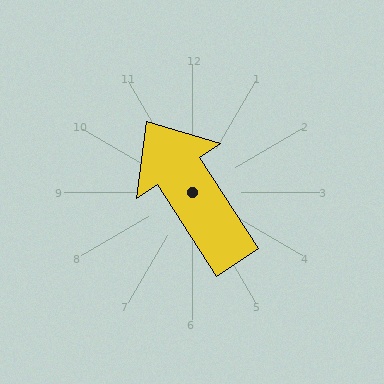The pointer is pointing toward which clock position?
Roughly 11 o'clock.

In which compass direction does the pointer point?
Northwest.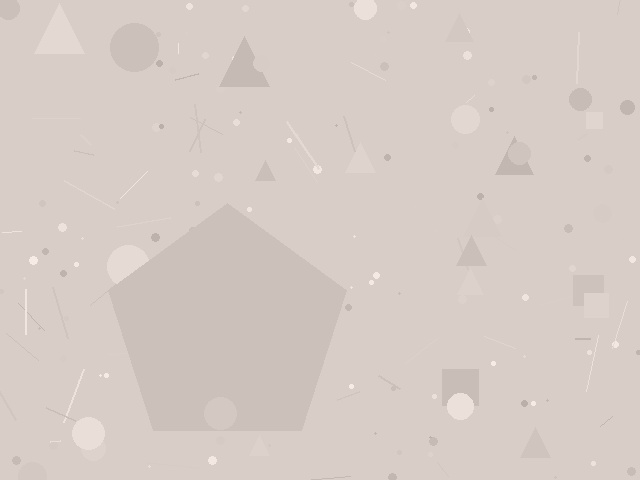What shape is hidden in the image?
A pentagon is hidden in the image.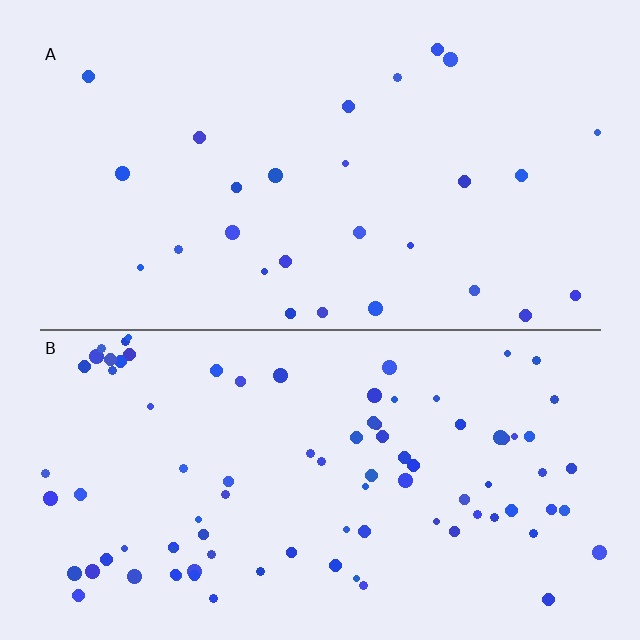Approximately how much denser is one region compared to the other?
Approximately 3.2× — region B over region A.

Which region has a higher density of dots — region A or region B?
B (the bottom).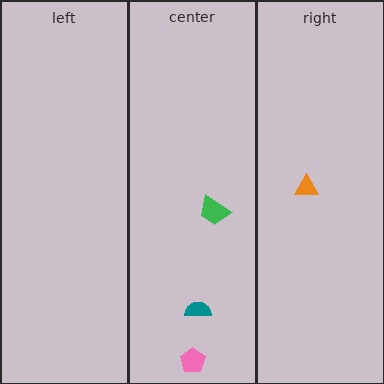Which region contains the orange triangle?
The right region.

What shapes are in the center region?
The green trapezoid, the teal semicircle, the pink pentagon.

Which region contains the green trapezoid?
The center region.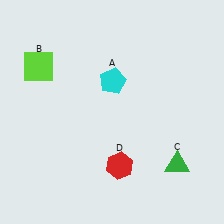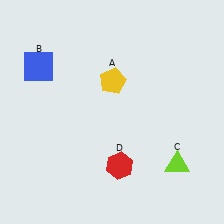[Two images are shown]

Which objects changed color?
A changed from cyan to yellow. B changed from lime to blue. C changed from green to lime.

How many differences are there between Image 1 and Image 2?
There are 3 differences between the two images.